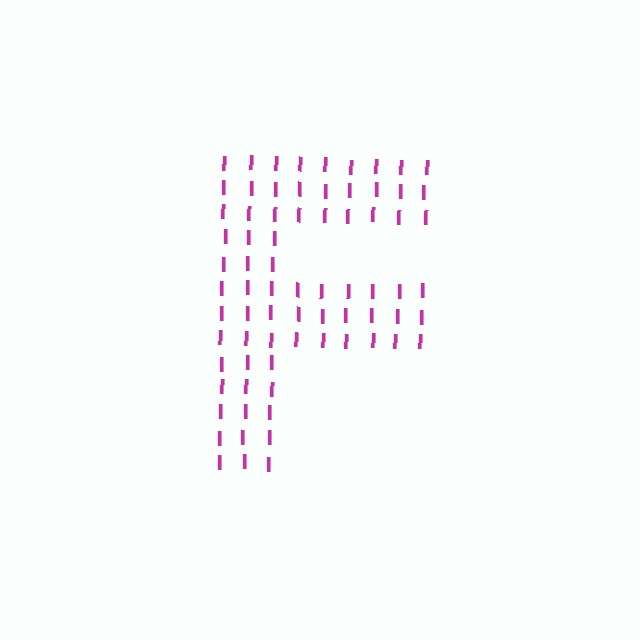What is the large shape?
The large shape is the letter F.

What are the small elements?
The small elements are letter I's.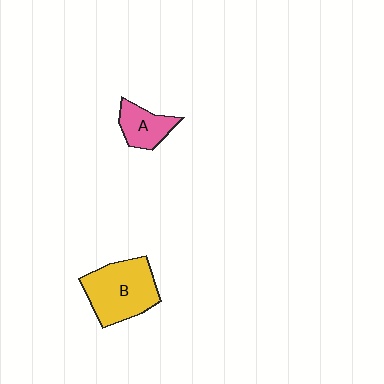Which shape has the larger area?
Shape B (yellow).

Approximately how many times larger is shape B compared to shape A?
Approximately 2.0 times.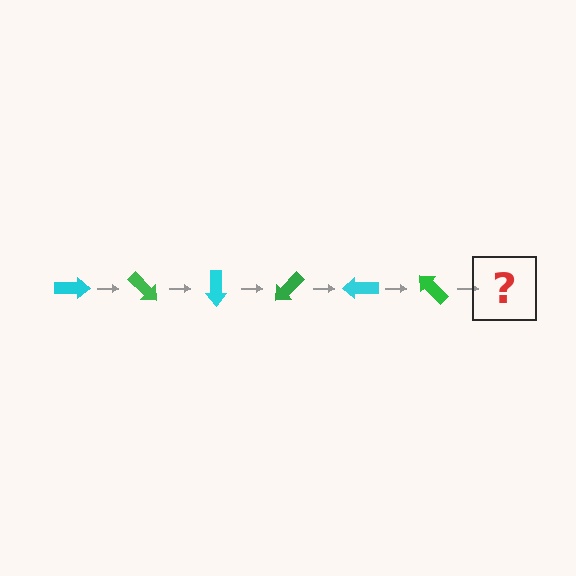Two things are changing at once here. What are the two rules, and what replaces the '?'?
The two rules are that it rotates 45 degrees each step and the color cycles through cyan and green. The '?' should be a cyan arrow, rotated 270 degrees from the start.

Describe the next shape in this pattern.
It should be a cyan arrow, rotated 270 degrees from the start.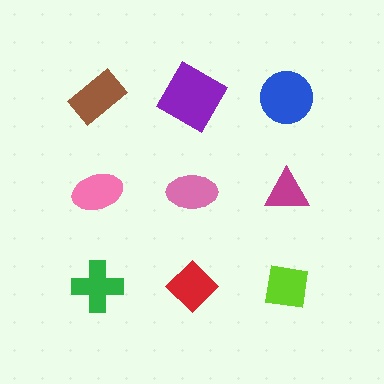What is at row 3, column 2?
A red diamond.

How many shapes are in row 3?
3 shapes.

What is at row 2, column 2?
A pink ellipse.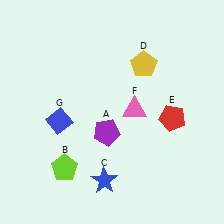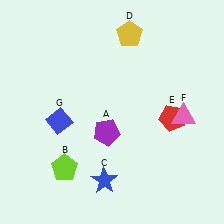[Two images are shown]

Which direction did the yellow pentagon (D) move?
The yellow pentagon (D) moved up.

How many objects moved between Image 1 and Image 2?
2 objects moved between the two images.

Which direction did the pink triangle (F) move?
The pink triangle (F) moved right.